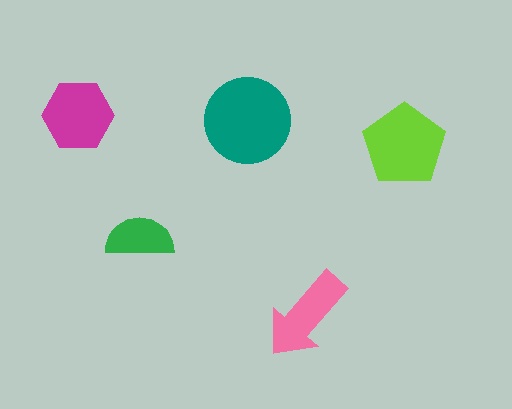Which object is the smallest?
The green semicircle.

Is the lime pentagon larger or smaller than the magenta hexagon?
Larger.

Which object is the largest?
The teal circle.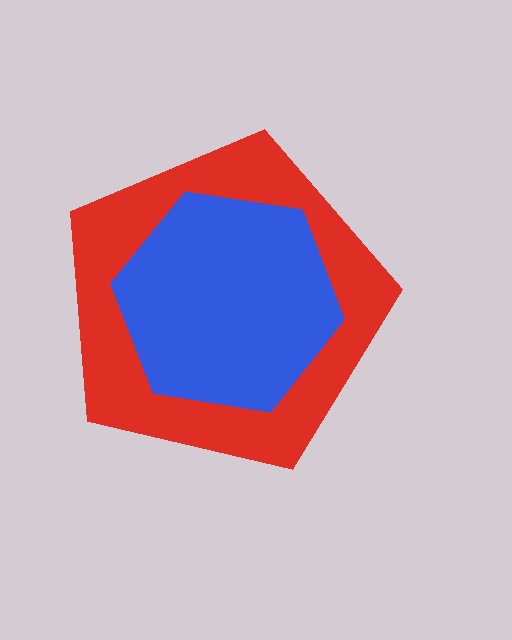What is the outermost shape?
The red pentagon.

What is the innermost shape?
The blue hexagon.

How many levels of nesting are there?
2.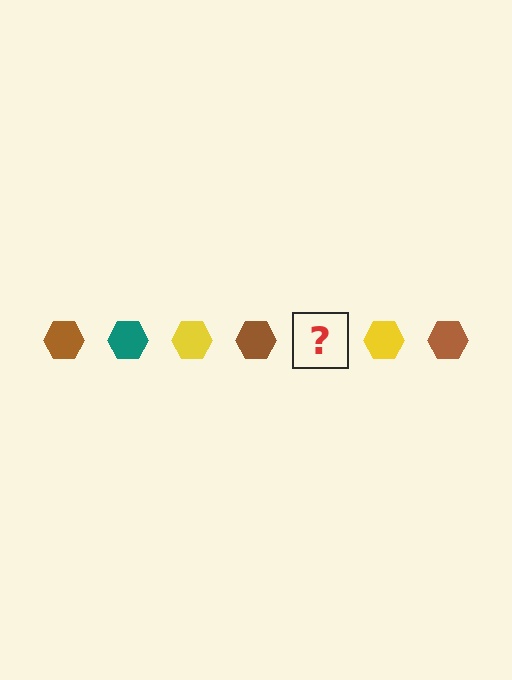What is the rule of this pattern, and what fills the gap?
The rule is that the pattern cycles through brown, teal, yellow hexagons. The gap should be filled with a teal hexagon.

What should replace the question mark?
The question mark should be replaced with a teal hexagon.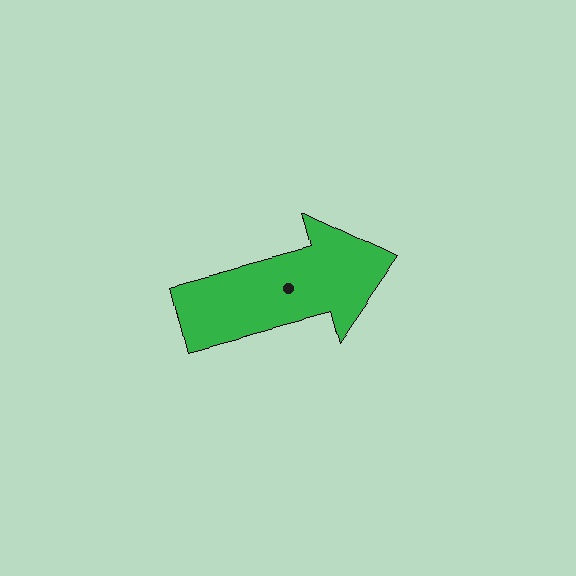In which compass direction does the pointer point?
East.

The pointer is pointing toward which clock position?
Roughly 3 o'clock.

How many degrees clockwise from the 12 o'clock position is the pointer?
Approximately 75 degrees.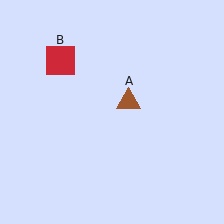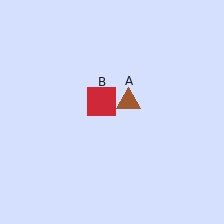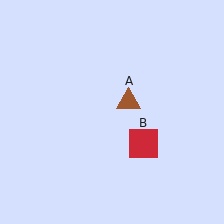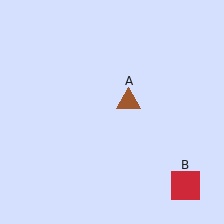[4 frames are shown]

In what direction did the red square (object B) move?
The red square (object B) moved down and to the right.